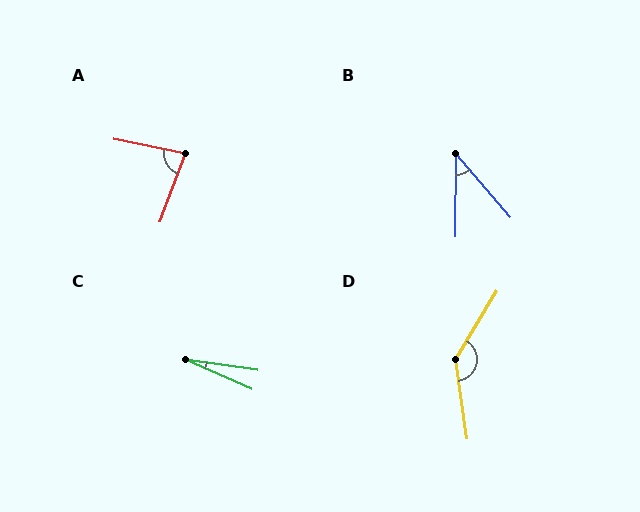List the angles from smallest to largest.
C (16°), B (41°), A (81°), D (141°).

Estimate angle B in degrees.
Approximately 41 degrees.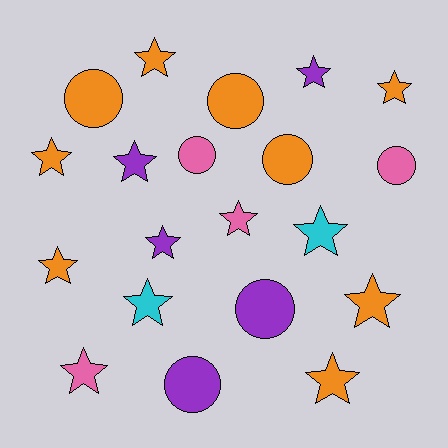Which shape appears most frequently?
Star, with 13 objects.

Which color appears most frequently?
Orange, with 9 objects.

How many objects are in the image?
There are 20 objects.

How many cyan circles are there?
There are no cyan circles.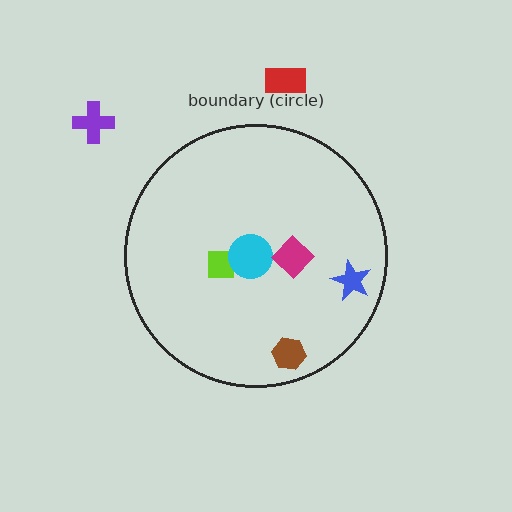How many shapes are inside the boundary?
5 inside, 2 outside.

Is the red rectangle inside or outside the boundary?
Outside.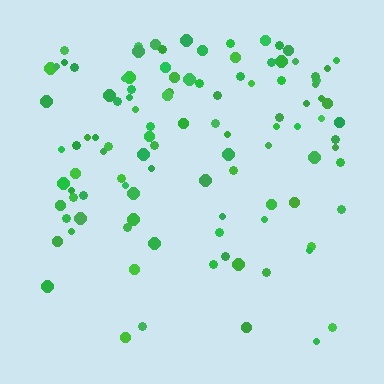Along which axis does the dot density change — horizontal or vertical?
Vertical.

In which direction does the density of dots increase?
From bottom to top, with the top side densest.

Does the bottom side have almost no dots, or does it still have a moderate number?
Still a moderate number, just noticeably fewer than the top.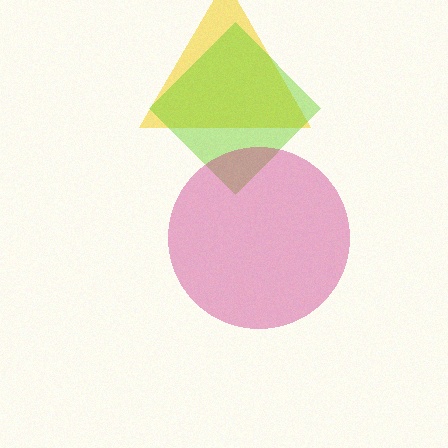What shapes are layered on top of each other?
The layered shapes are: a yellow triangle, a lime diamond, a magenta circle.